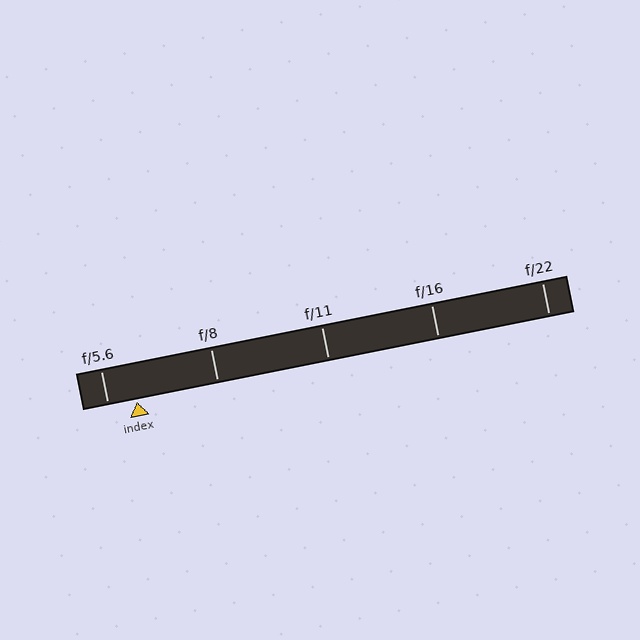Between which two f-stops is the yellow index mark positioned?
The index mark is between f/5.6 and f/8.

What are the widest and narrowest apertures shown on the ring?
The widest aperture shown is f/5.6 and the narrowest is f/22.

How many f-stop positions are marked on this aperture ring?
There are 5 f-stop positions marked.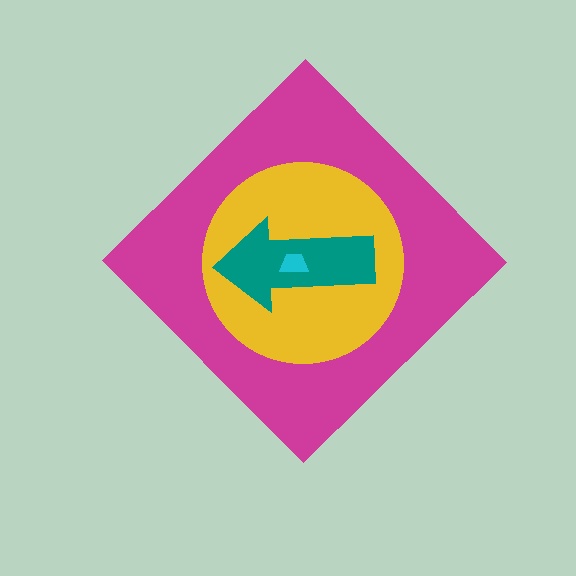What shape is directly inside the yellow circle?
The teal arrow.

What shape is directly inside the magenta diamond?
The yellow circle.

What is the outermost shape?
The magenta diamond.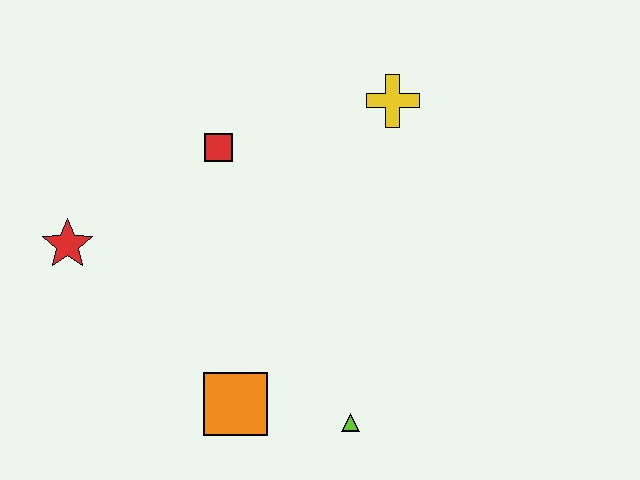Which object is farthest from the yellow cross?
The red star is farthest from the yellow cross.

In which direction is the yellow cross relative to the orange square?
The yellow cross is above the orange square.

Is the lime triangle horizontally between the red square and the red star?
No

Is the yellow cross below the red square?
No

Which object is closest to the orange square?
The lime triangle is closest to the orange square.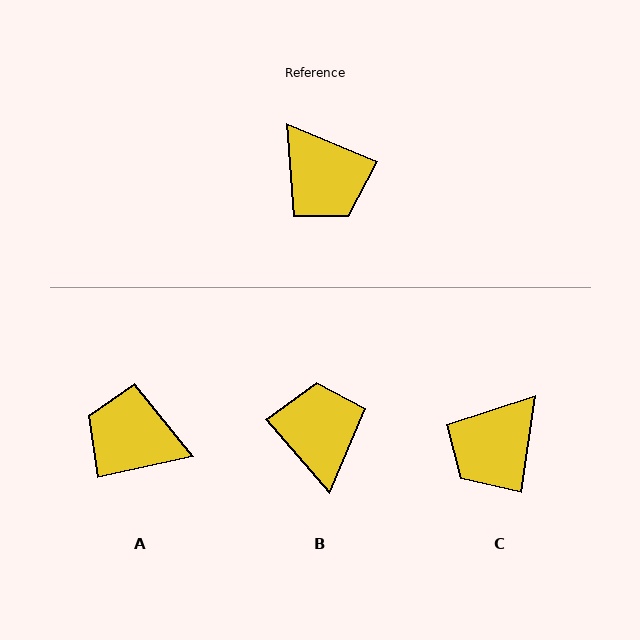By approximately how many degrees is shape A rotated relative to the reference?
Approximately 145 degrees clockwise.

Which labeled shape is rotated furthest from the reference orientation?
B, about 153 degrees away.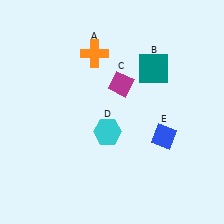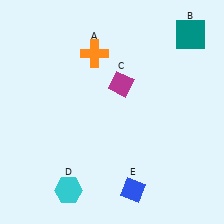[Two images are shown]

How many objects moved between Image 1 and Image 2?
3 objects moved between the two images.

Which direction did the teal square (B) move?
The teal square (B) moved right.